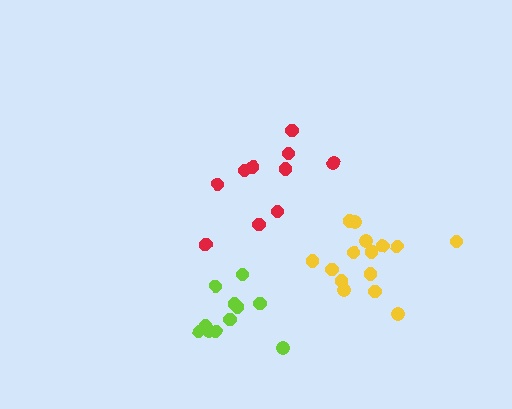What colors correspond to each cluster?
The clusters are colored: lime, yellow, red.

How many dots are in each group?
Group 1: 11 dots, Group 2: 15 dots, Group 3: 10 dots (36 total).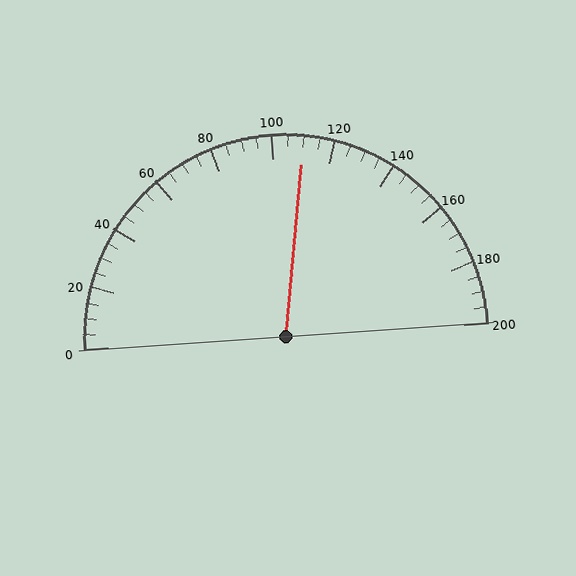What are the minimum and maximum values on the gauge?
The gauge ranges from 0 to 200.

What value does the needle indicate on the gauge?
The needle indicates approximately 110.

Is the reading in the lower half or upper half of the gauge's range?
The reading is in the upper half of the range (0 to 200).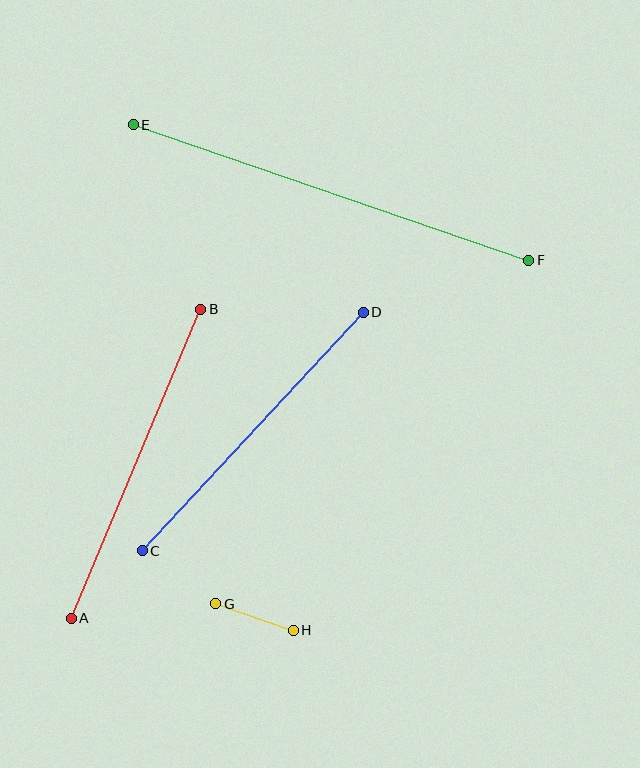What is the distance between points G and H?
The distance is approximately 82 pixels.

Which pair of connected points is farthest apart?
Points E and F are farthest apart.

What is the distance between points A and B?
The distance is approximately 335 pixels.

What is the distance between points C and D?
The distance is approximately 325 pixels.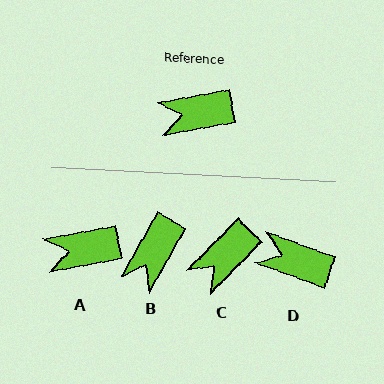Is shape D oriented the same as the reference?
No, it is off by about 30 degrees.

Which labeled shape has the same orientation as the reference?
A.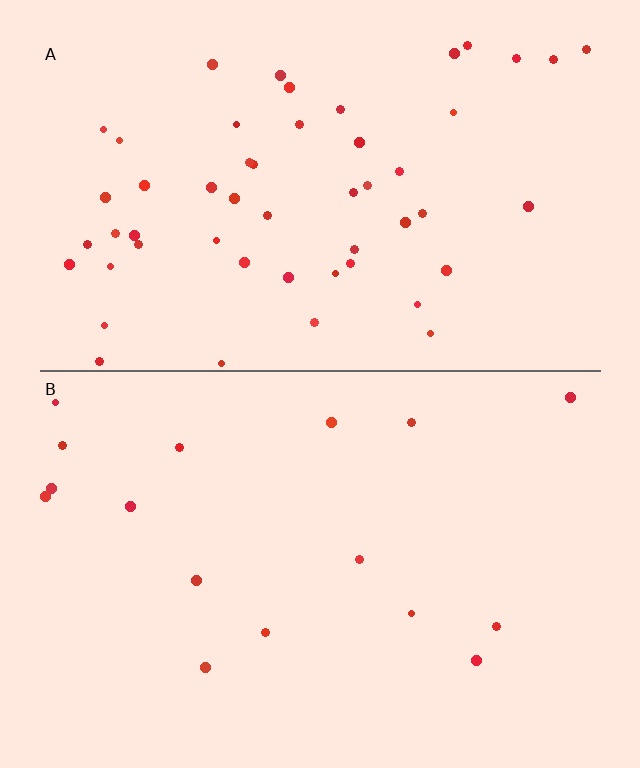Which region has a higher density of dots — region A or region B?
A (the top).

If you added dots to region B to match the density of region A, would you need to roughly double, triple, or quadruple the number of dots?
Approximately triple.